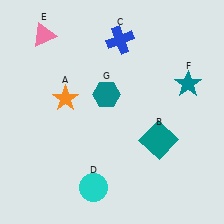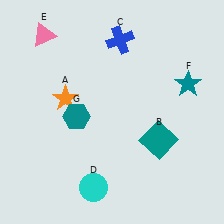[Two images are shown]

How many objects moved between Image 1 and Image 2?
1 object moved between the two images.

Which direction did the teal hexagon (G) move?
The teal hexagon (G) moved left.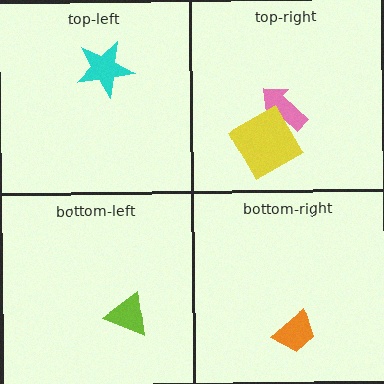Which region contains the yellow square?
The top-right region.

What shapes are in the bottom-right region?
The orange trapezoid.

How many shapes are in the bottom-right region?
1.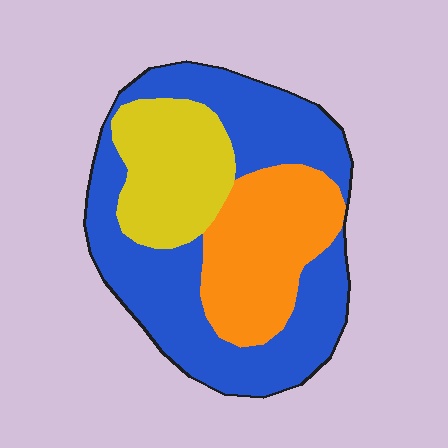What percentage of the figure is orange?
Orange takes up about one quarter (1/4) of the figure.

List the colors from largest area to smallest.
From largest to smallest: blue, orange, yellow.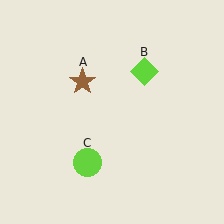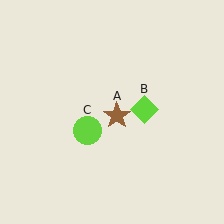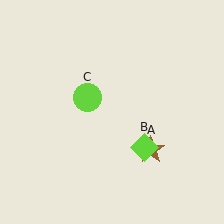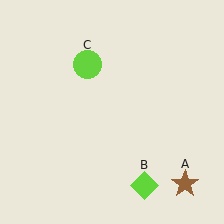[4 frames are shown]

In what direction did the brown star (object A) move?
The brown star (object A) moved down and to the right.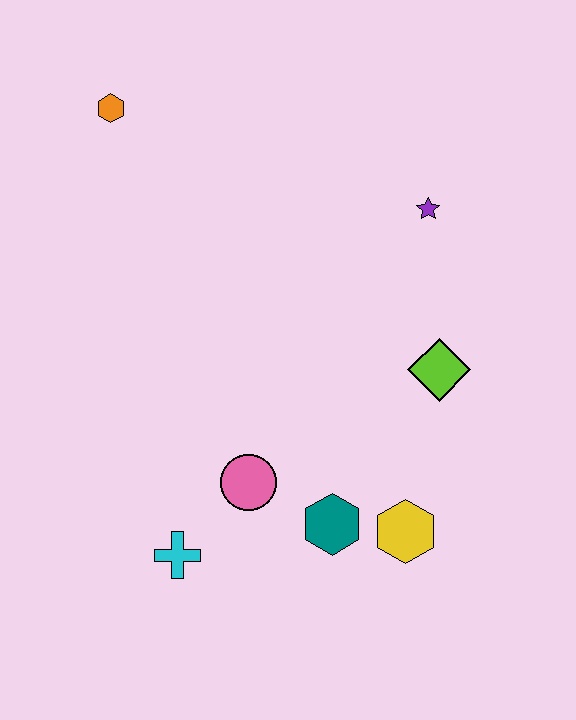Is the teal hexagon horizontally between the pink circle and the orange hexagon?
No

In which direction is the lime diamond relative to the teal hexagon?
The lime diamond is above the teal hexagon.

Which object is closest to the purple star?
The lime diamond is closest to the purple star.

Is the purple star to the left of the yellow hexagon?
No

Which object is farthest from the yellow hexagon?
The orange hexagon is farthest from the yellow hexagon.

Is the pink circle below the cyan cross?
No